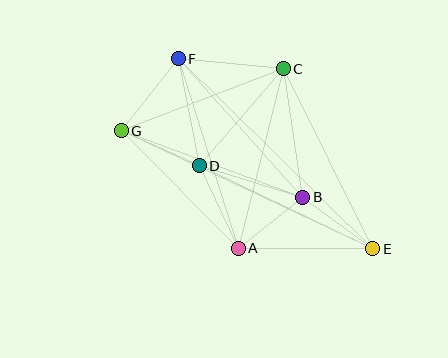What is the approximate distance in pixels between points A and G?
The distance between A and G is approximately 166 pixels.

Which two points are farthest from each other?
Points E and G are farthest from each other.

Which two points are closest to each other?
Points A and B are closest to each other.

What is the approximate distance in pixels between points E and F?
The distance between E and F is approximately 272 pixels.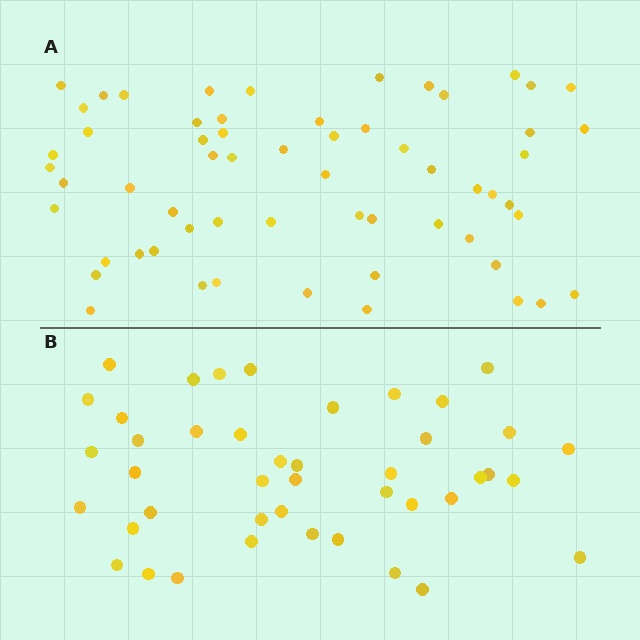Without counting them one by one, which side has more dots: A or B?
Region A (the top region) has more dots.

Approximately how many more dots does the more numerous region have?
Region A has approximately 15 more dots than region B.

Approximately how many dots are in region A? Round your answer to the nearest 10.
About 60 dots.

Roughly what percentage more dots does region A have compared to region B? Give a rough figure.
About 40% more.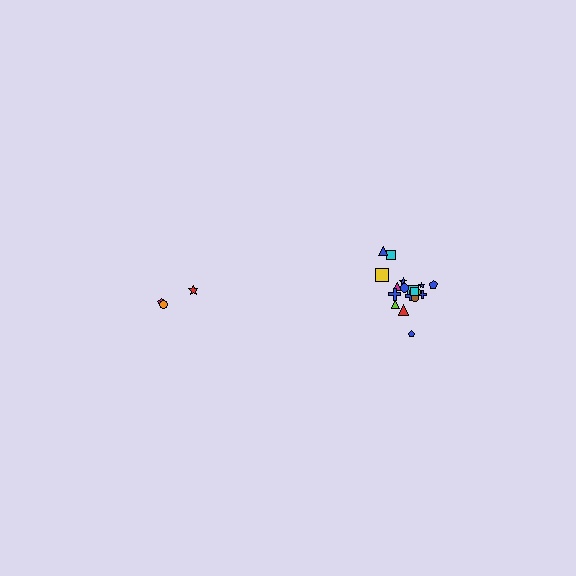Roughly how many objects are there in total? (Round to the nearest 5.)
Roughly 20 objects in total.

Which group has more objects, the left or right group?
The right group.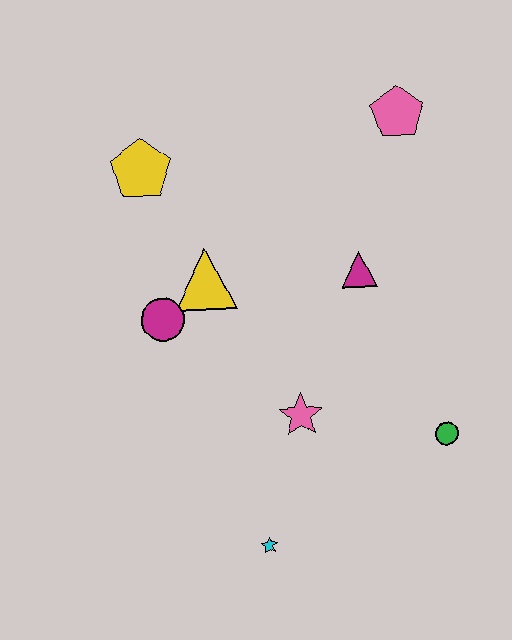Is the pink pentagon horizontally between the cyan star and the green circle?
Yes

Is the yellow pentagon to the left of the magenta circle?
Yes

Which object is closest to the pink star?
The cyan star is closest to the pink star.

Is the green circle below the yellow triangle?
Yes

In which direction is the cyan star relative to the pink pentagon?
The cyan star is below the pink pentagon.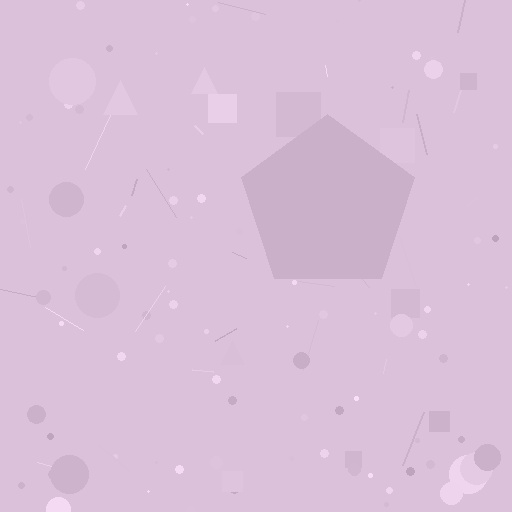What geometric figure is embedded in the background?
A pentagon is embedded in the background.